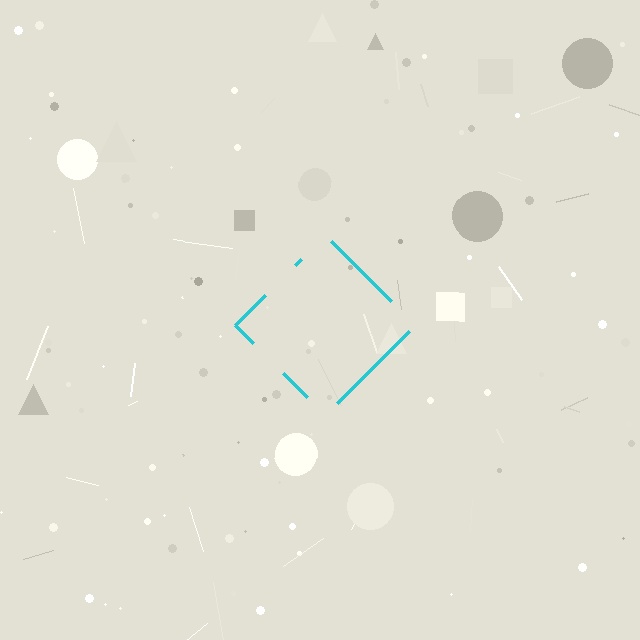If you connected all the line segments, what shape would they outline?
They would outline a diamond.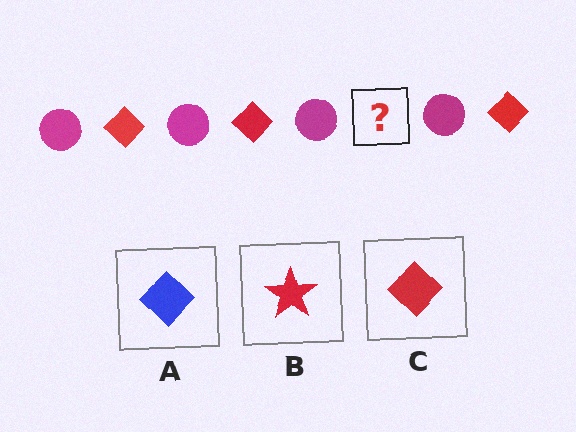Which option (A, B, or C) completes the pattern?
C.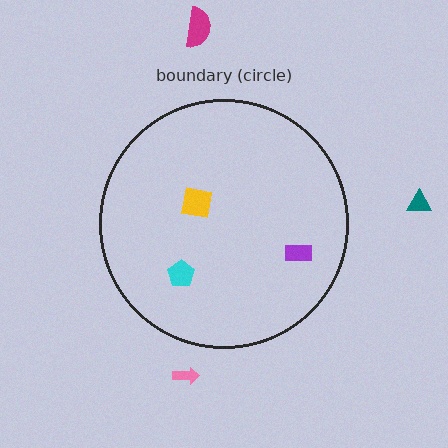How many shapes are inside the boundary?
3 inside, 3 outside.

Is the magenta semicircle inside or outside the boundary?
Outside.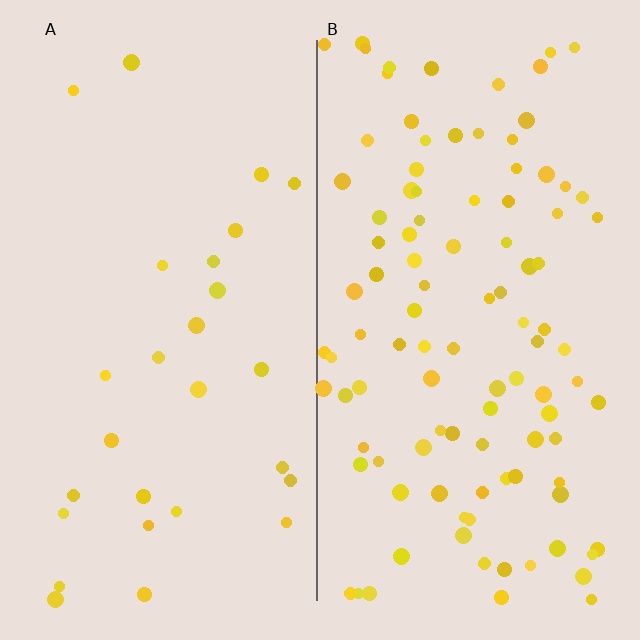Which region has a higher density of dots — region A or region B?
B (the right).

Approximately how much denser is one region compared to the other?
Approximately 3.8× — region B over region A.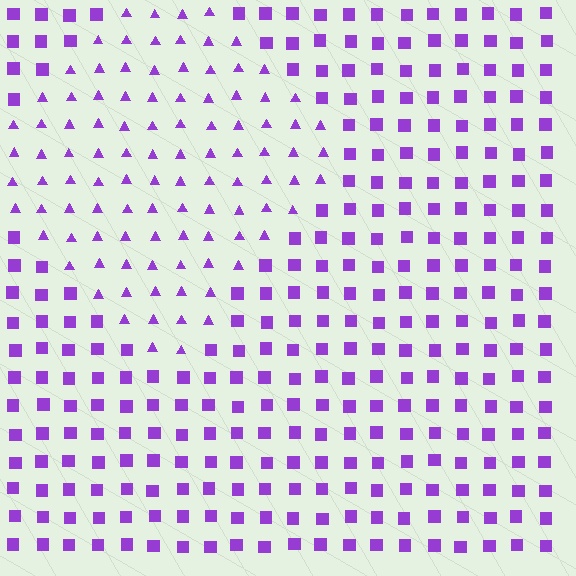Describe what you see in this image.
The image is filled with small purple elements arranged in a uniform grid. A diamond-shaped region contains triangles, while the surrounding area contains squares. The boundary is defined purely by the change in element shape.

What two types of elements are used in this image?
The image uses triangles inside the diamond region and squares outside it.